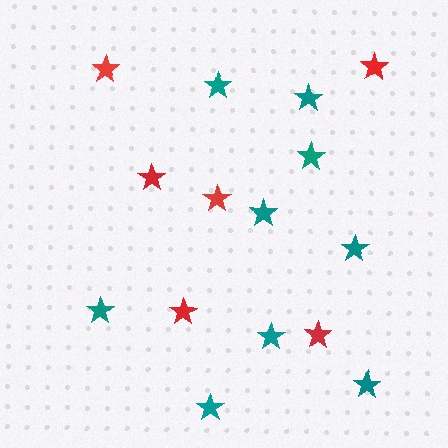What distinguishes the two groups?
There are 2 groups: one group of red stars (6) and one group of teal stars (9).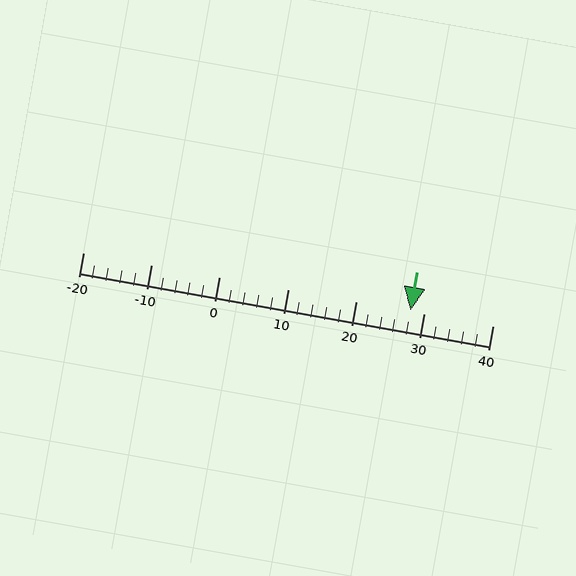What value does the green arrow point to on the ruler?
The green arrow points to approximately 28.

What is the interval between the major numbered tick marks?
The major tick marks are spaced 10 units apart.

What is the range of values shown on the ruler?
The ruler shows values from -20 to 40.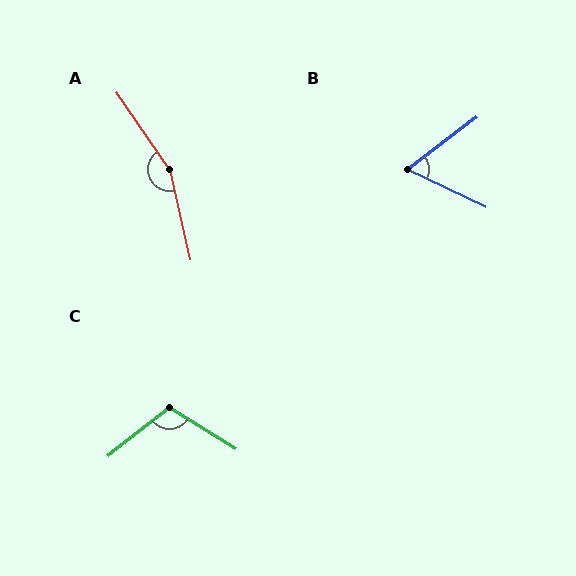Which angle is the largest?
A, at approximately 158 degrees.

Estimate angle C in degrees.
Approximately 109 degrees.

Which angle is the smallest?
B, at approximately 62 degrees.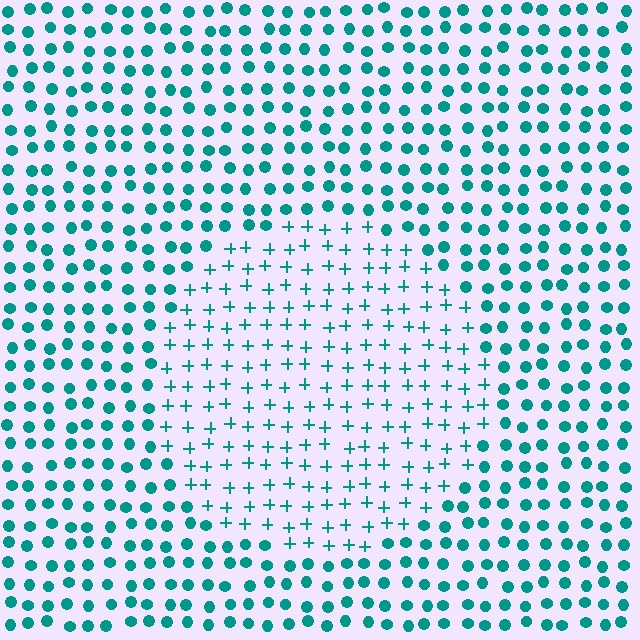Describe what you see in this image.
The image is filled with small teal elements arranged in a uniform grid. A circle-shaped region contains plus signs, while the surrounding area contains circles. The boundary is defined purely by the change in element shape.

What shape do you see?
I see a circle.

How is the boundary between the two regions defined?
The boundary is defined by a change in element shape: plus signs inside vs. circles outside. All elements share the same color and spacing.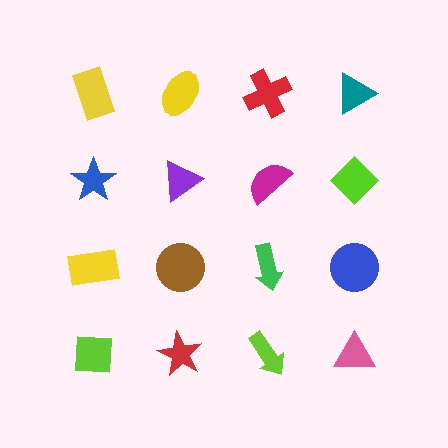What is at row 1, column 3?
A red cross.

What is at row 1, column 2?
A yellow ellipse.